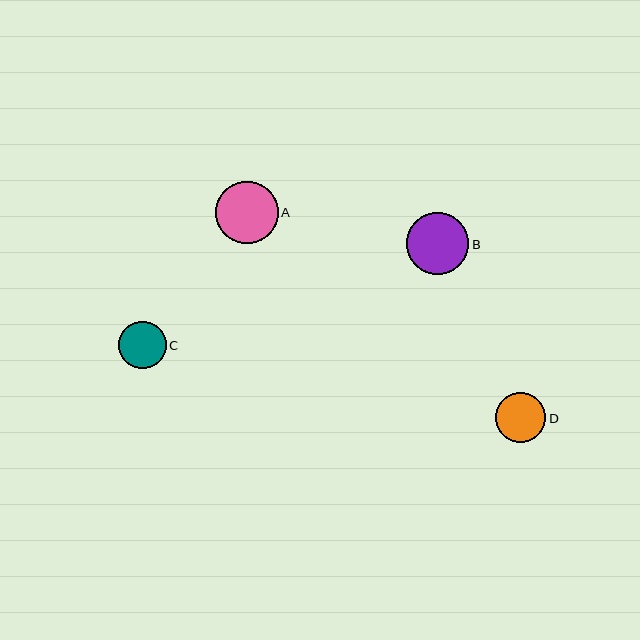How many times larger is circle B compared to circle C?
Circle B is approximately 1.3 times the size of circle C.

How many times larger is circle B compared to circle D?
Circle B is approximately 1.2 times the size of circle D.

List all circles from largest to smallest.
From largest to smallest: B, A, D, C.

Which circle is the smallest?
Circle C is the smallest with a size of approximately 47 pixels.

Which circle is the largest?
Circle B is the largest with a size of approximately 62 pixels.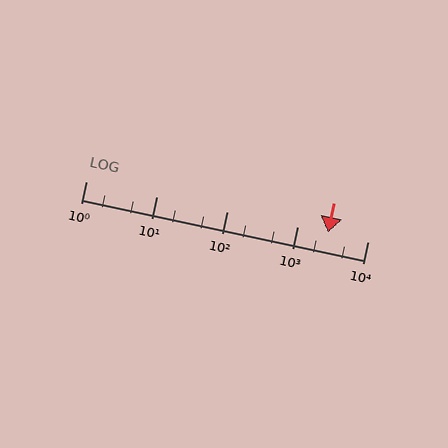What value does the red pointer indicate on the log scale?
The pointer indicates approximately 2700.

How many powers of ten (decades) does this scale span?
The scale spans 4 decades, from 1 to 10000.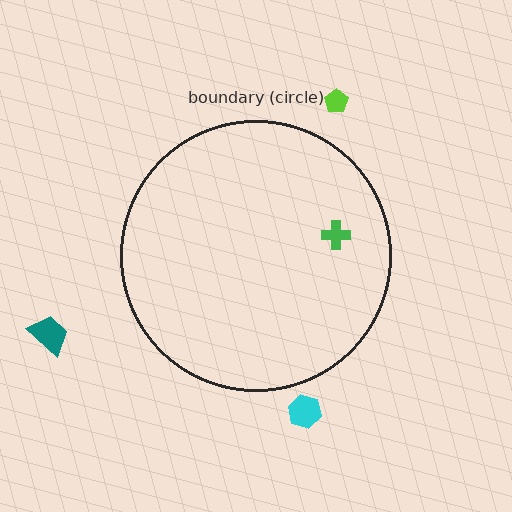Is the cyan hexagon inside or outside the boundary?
Outside.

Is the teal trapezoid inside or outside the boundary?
Outside.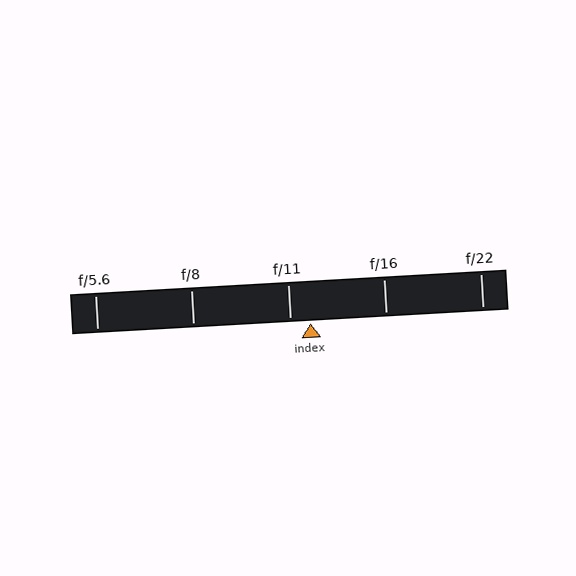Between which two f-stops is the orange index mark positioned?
The index mark is between f/11 and f/16.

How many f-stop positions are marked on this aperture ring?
There are 5 f-stop positions marked.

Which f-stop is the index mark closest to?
The index mark is closest to f/11.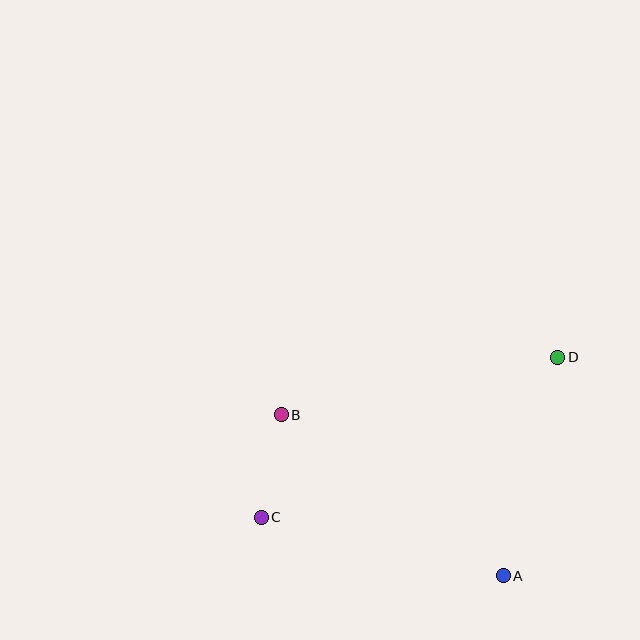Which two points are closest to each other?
Points B and C are closest to each other.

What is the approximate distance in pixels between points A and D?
The distance between A and D is approximately 225 pixels.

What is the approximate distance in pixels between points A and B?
The distance between A and B is approximately 274 pixels.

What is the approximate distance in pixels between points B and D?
The distance between B and D is approximately 282 pixels.